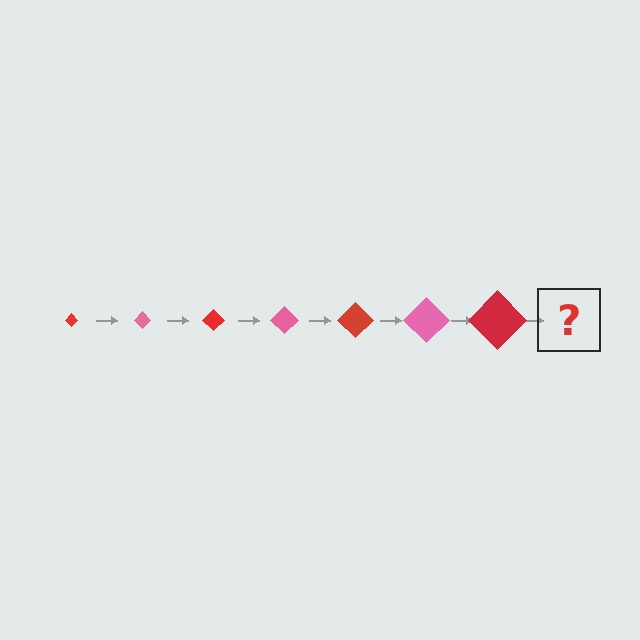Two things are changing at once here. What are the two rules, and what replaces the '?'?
The two rules are that the diamond grows larger each step and the color cycles through red and pink. The '?' should be a pink diamond, larger than the previous one.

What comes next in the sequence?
The next element should be a pink diamond, larger than the previous one.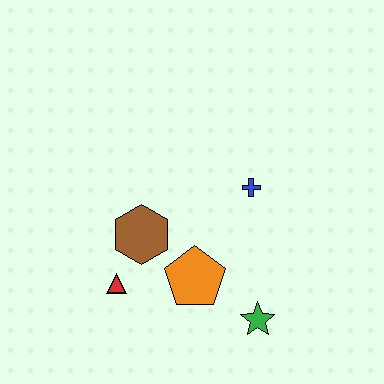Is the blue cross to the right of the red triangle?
Yes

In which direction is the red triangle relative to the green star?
The red triangle is to the left of the green star.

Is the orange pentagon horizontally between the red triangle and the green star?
Yes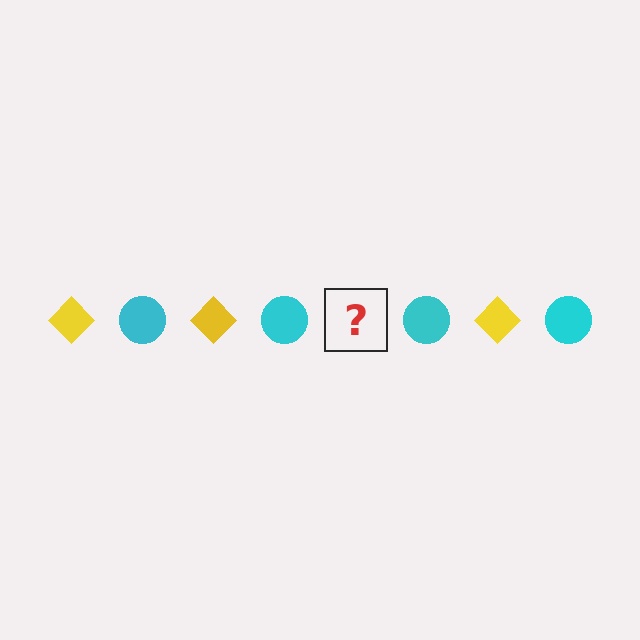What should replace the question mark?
The question mark should be replaced with a yellow diamond.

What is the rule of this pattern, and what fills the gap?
The rule is that the pattern alternates between yellow diamond and cyan circle. The gap should be filled with a yellow diamond.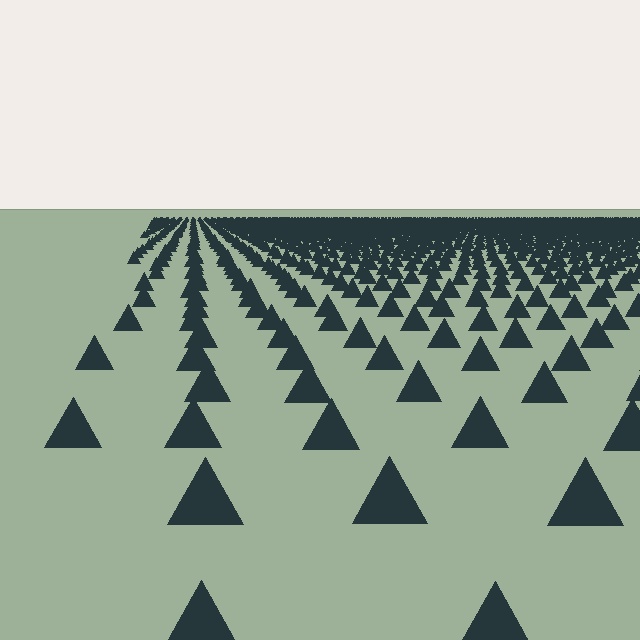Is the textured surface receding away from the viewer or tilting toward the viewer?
The surface is receding away from the viewer. Texture elements get smaller and denser toward the top.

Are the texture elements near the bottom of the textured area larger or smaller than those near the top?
Larger. Near the bottom, elements are closer to the viewer and appear at a bigger on-screen size.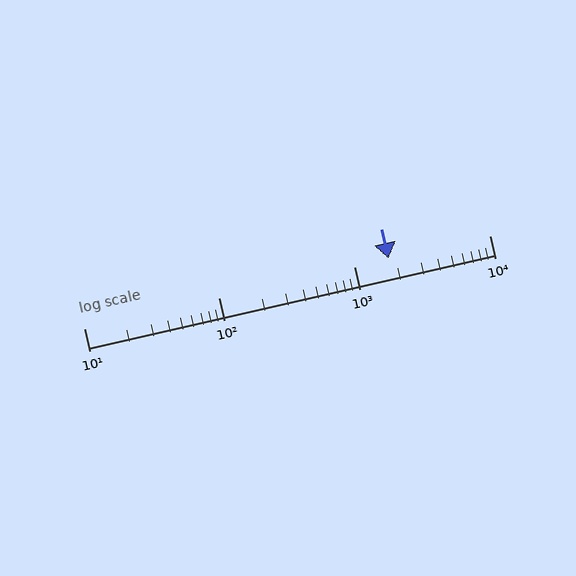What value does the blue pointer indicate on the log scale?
The pointer indicates approximately 1800.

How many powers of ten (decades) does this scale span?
The scale spans 3 decades, from 10 to 10000.